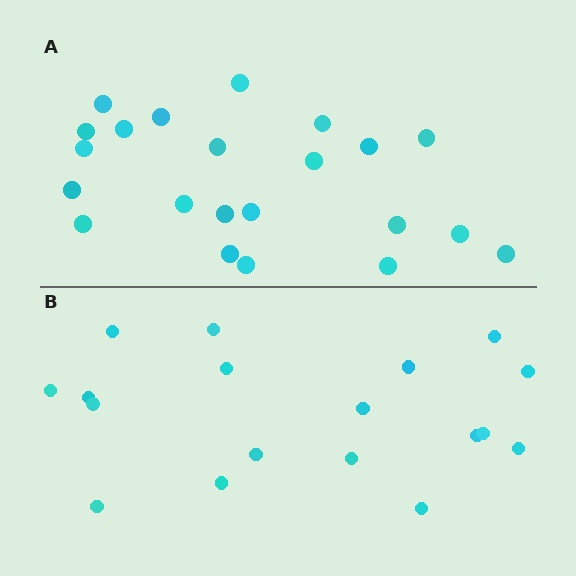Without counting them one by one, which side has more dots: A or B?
Region A (the top region) has more dots.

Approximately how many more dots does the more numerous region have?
Region A has about 4 more dots than region B.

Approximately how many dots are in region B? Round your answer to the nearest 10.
About 20 dots. (The exact count is 18, which rounds to 20.)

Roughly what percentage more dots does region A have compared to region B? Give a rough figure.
About 20% more.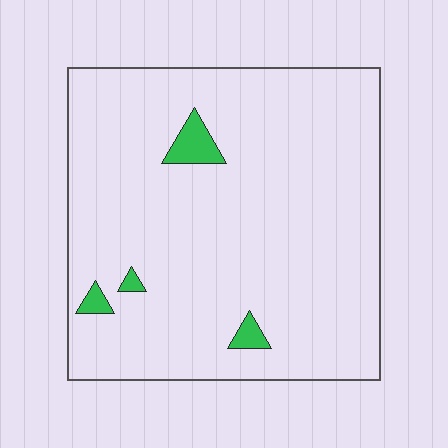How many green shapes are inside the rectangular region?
4.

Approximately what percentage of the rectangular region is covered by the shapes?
Approximately 5%.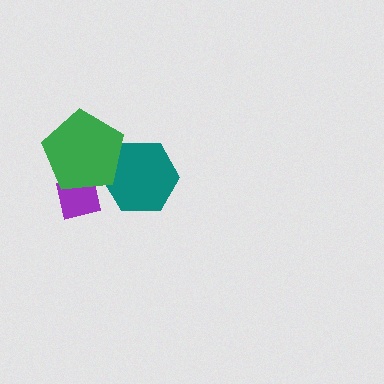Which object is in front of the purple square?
The green pentagon is in front of the purple square.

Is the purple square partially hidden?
Yes, it is partially covered by another shape.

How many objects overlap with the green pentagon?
2 objects overlap with the green pentagon.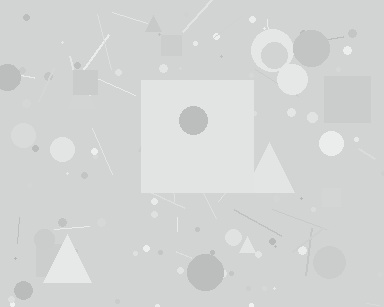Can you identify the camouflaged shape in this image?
The camouflaged shape is a square.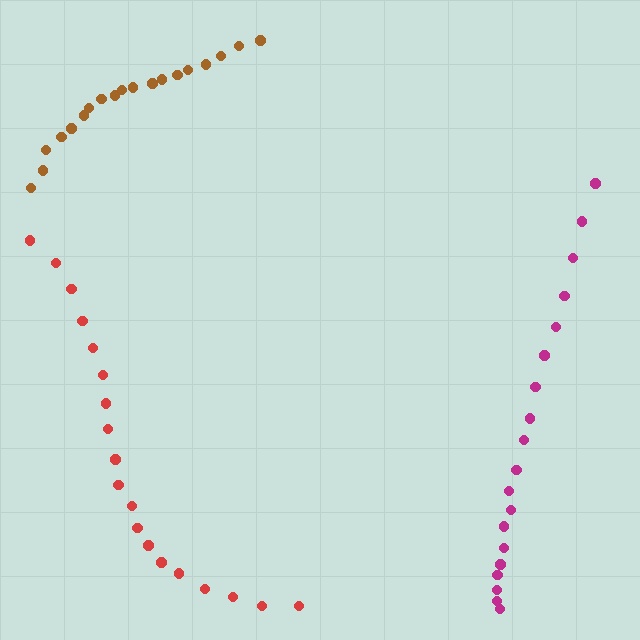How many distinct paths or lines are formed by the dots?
There are 3 distinct paths.